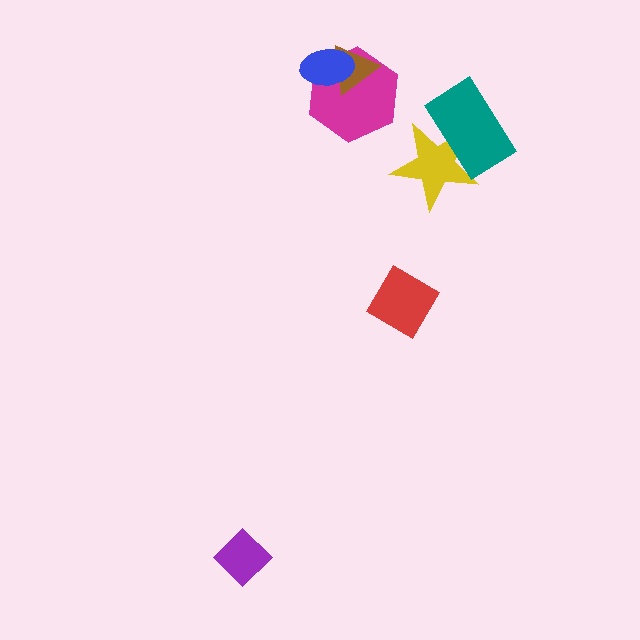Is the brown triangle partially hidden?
Yes, it is partially covered by another shape.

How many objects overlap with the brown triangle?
2 objects overlap with the brown triangle.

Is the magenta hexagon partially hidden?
Yes, it is partially covered by another shape.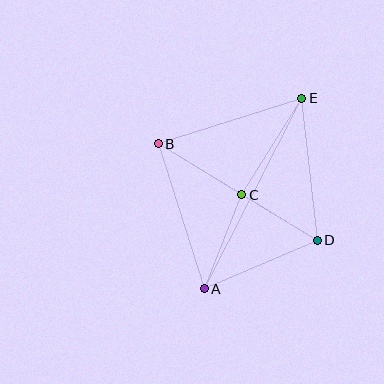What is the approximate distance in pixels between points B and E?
The distance between B and E is approximately 151 pixels.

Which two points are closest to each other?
Points C and D are closest to each other.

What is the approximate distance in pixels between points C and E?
The distance between C and E is approximately 114 pixels.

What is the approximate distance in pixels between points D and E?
The distance between D and E is approximately 142 pixels.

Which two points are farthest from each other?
Points A and E are farthest from each other.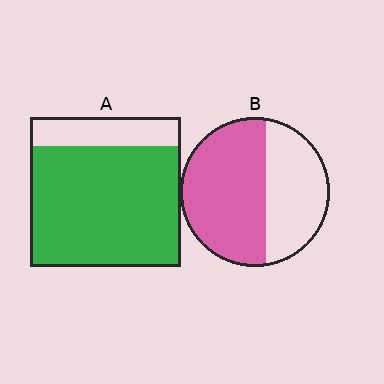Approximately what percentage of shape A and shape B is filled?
A is approximately 80% and B is approximately 60%.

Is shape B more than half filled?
Yes.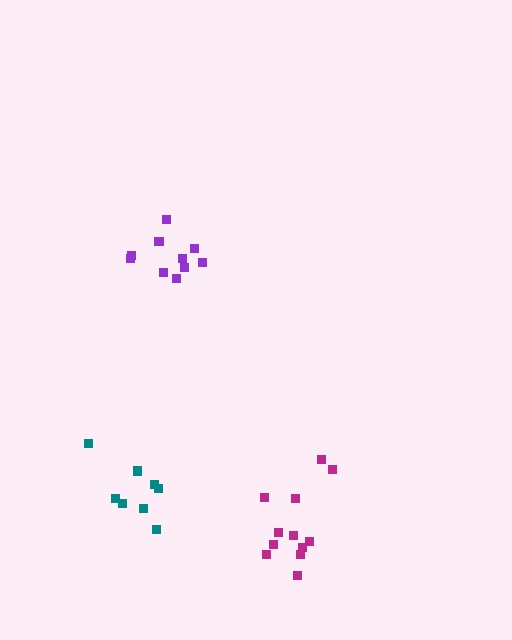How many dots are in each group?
Group 1: 8 dots, Group 2: 12 dots, Group 3: 10 dots (30 total).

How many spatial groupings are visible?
There are 3 spatial groupings.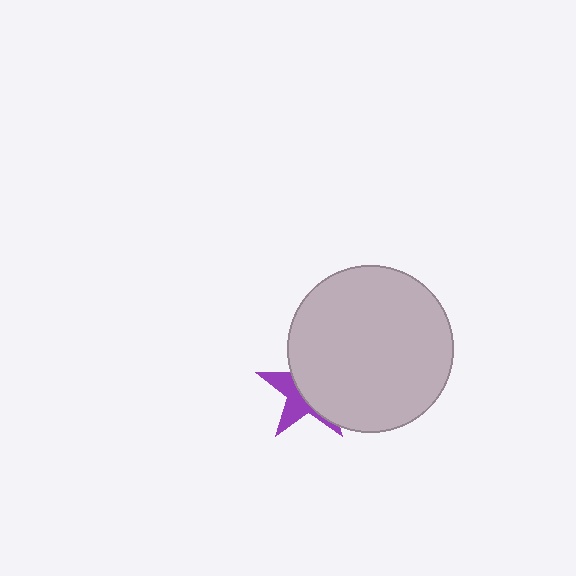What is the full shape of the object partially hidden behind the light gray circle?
The partially hidden object is a purple star.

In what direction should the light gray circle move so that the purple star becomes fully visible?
The light gray circle should move right. That is the shortest direction to clear the overlap and leave the purple star fully visible.